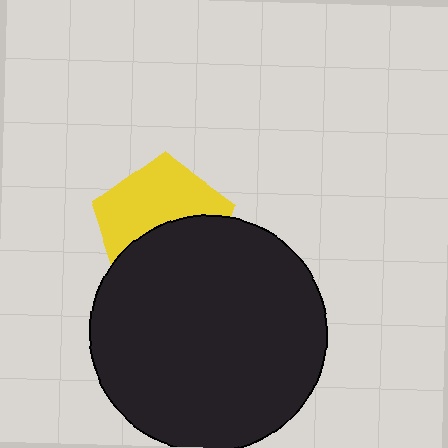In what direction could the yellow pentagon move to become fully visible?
The yellow pentagon could move up. That would shift it out from behind the black circle entirely.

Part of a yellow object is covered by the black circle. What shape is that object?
It is a pentagon.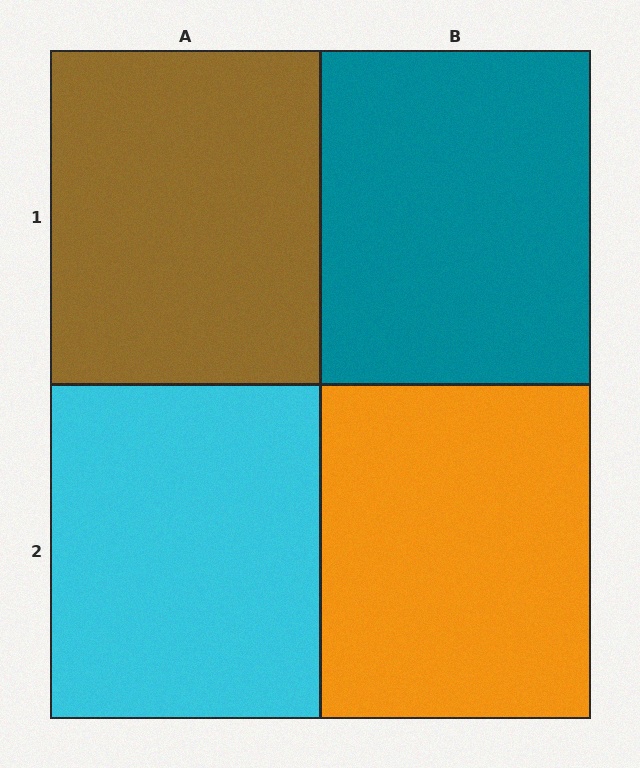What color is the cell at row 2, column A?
Cyan.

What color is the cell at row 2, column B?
Orange.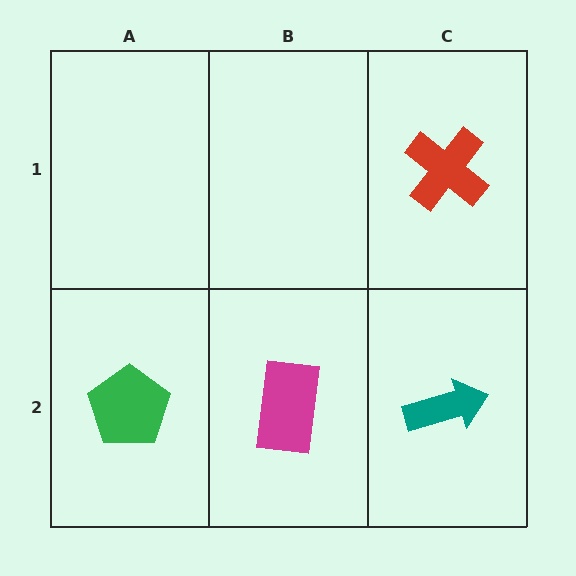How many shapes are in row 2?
3 shapes.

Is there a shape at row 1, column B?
No, that cell is empty.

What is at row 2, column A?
A green pentagon.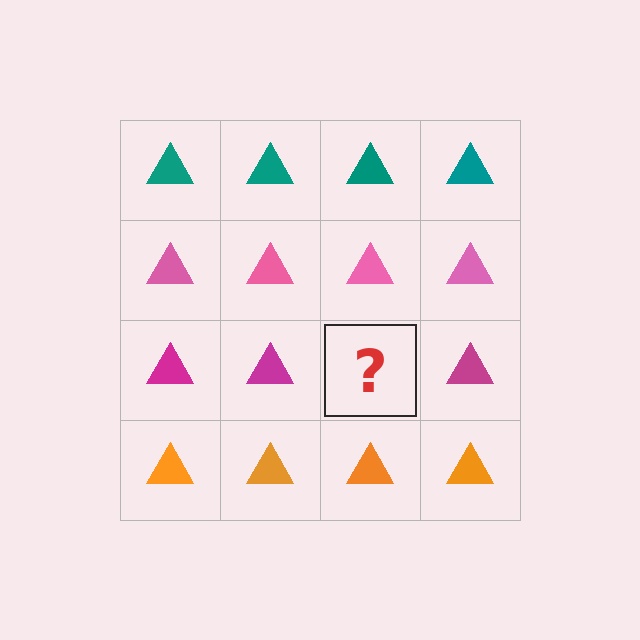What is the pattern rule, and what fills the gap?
The rule is that each row has a consistent color. The gap should be filled with a magenta triangle.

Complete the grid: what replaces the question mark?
The question mark should be replaced with a magenta triangle.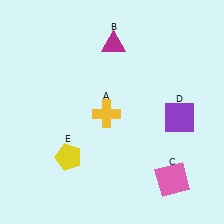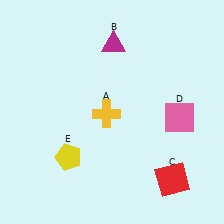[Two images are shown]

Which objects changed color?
C changed from pink to red. D changed from purple to pink.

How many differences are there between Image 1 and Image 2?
There are 2 differences between the two images.